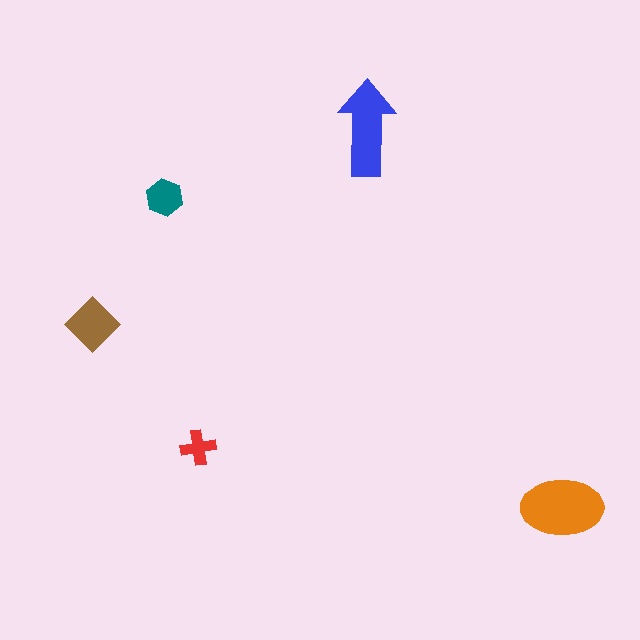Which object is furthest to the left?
The brown diamond is leftmost.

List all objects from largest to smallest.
The orange ellipse, the blue arrow, the brown diamond, the teal hexagon, the red cross.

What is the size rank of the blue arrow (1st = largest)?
2nd.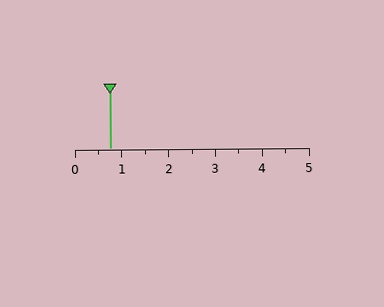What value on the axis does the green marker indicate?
The marker indicates approximately 0.8.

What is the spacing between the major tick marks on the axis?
The major ticks are spaced 1 apart.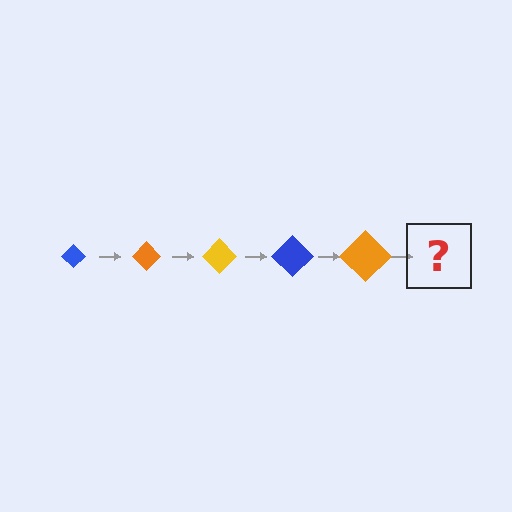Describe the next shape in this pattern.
It should be a yellow diamond, larger than the previous one.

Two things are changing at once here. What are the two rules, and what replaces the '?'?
The two rules are that the diamond grows larger each step and the color cycles through blue, orange, and yellow. The '?' should be a yellow diamond, larger than the previous one.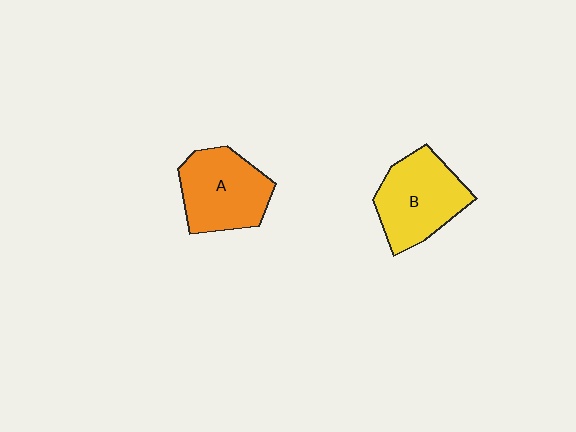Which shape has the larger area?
Shape B (yellow).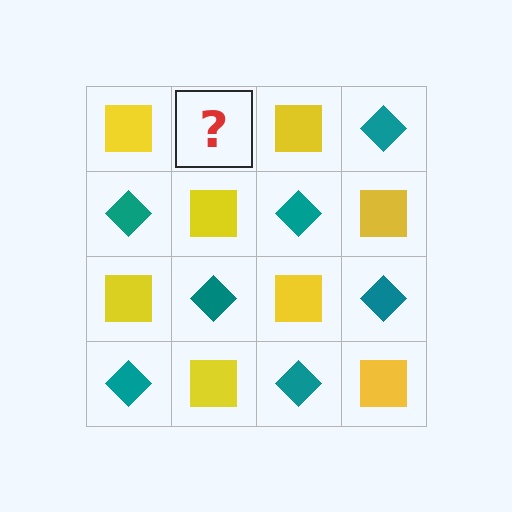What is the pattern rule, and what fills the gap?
The rule is that it alternates yellow square and teal diamond in a checkerboard pattern. The gap should be filled with a teal diamond.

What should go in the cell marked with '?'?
The missing cell should contain a teal diamond.